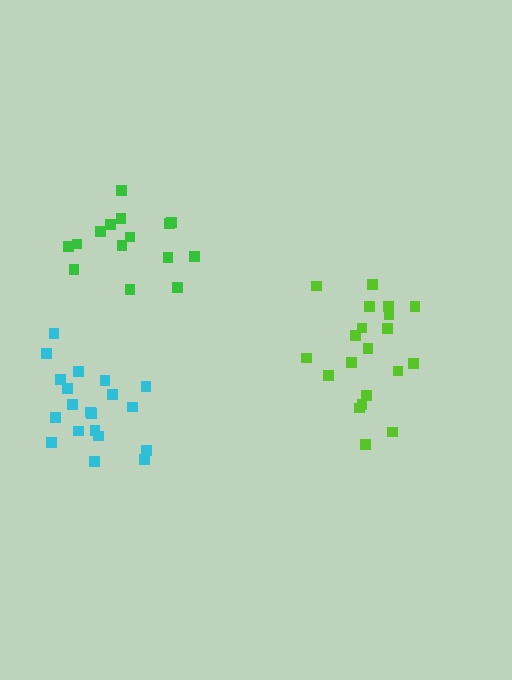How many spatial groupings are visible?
There are 3 spatial groupings.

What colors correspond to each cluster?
The clusters are colored: lime, green, cyan.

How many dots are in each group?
Group 1: 20 dots, Group 2: 15 dots, Group 3: 20 dots (55 total).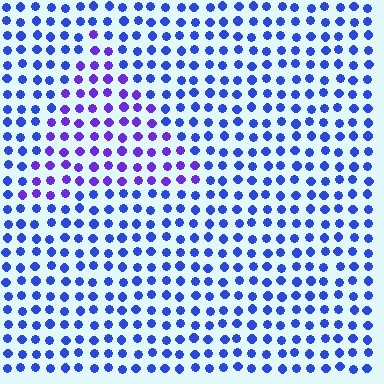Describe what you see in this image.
The image is filled with small blue elements in a uniform arrangement. A triangle-shaped region is visible where the elements are tinted to a slightly different hue, forming a subtle color boundary.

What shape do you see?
I see a triangle.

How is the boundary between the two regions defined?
The boundary is defined purely by a slight shift in hue (about 33 degrees). Spacing, size, and orientation are identical on both sides.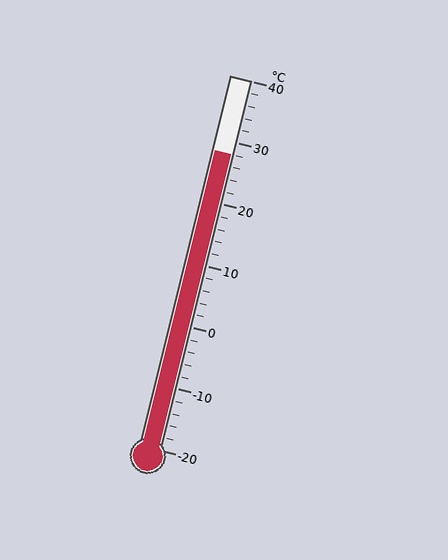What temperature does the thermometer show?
The thermometer shows approximately 28°C.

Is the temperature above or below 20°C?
The temperature is above 20°C.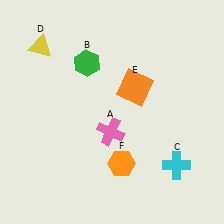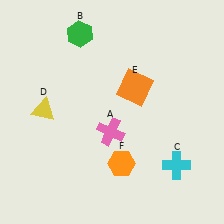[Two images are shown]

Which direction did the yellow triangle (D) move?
The yellow triangle (D) moved down.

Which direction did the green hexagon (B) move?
The green hexagon (B) moved up.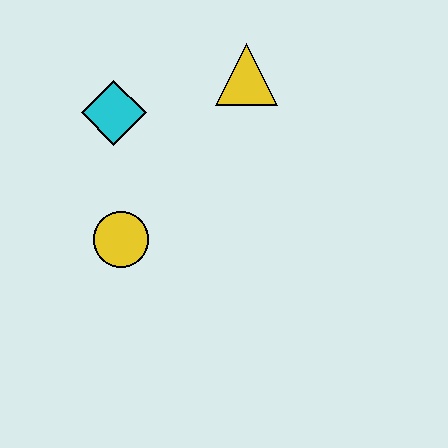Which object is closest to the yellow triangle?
The cyan diamond is closest to the yellow triangle.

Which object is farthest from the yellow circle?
The yellow triangle is farthest from the yellow circle.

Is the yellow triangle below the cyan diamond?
No